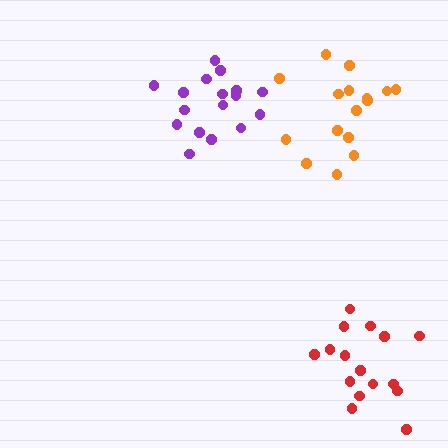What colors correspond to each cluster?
The clusters are colored: orange, purple, red.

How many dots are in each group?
Group 1: 16 dots, Group 2: 17 dots, Group 3: 16 dots (49 total).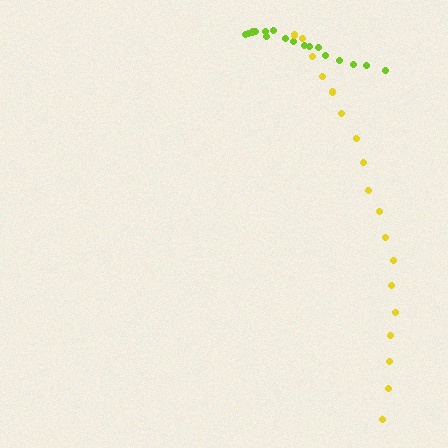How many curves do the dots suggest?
There are 2 distinct paths.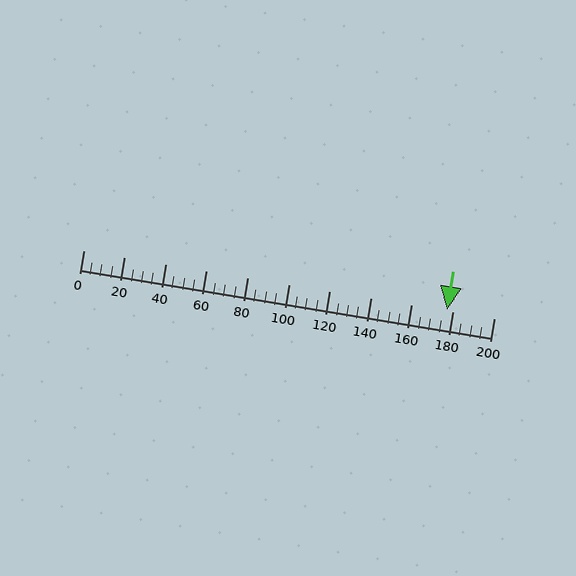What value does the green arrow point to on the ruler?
The green arrow points to approximately 177.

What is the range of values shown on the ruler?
The ruler shows values from 0 to 200.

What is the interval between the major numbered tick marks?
The major tick marks are spaced 20 units apart.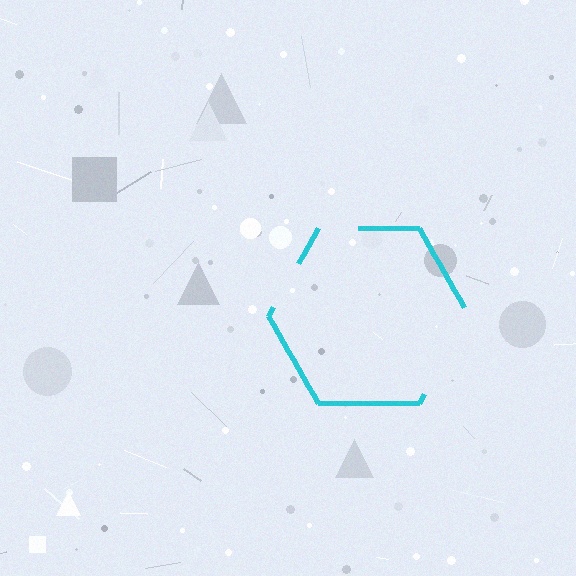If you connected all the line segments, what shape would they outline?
They would outline a hexagon.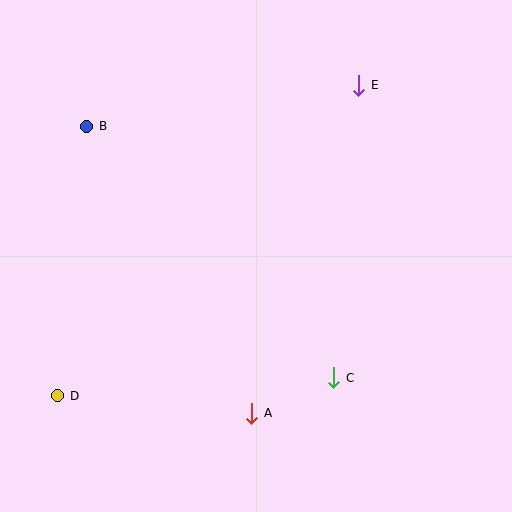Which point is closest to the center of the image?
Point C at (334, 378) is closest to the center.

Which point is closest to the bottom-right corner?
Point C is closest to the bottom-right corner.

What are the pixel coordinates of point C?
Point C is at (334, 378).